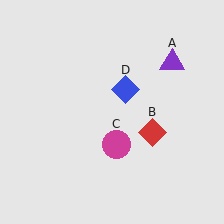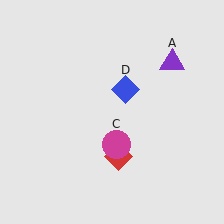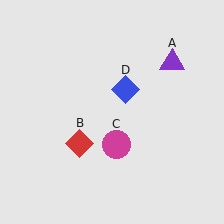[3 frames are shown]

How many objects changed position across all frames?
1 object changed position: red diamond (object B).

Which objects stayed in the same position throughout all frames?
Purple triangle (object A) and magenta circle (object C) and blue diamond (object D) remained stationary.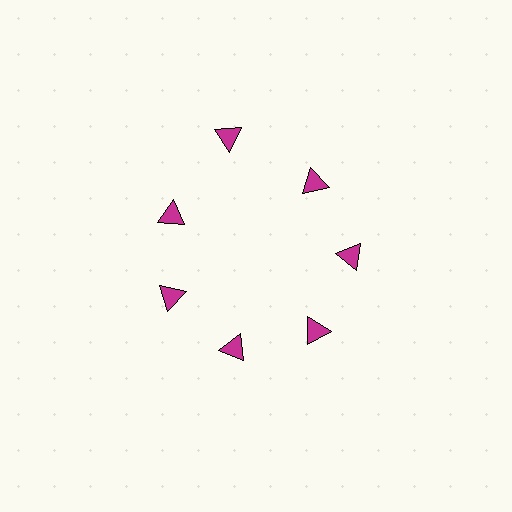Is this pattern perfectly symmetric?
No. The 7 magenta triangles are arranged in a ring, but one element near the 12 o'clock position is pushed outward from the center, breaking the 7-fold rotational symmetry.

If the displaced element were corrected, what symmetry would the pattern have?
It would have 7-fold rotational symmetry — the pattern would map onto itself every 51 degrees.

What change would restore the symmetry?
The symmetry would be restored by moving it inward, back onto the ring so that all 7 triangles sit at equal angles and equal distance from the center.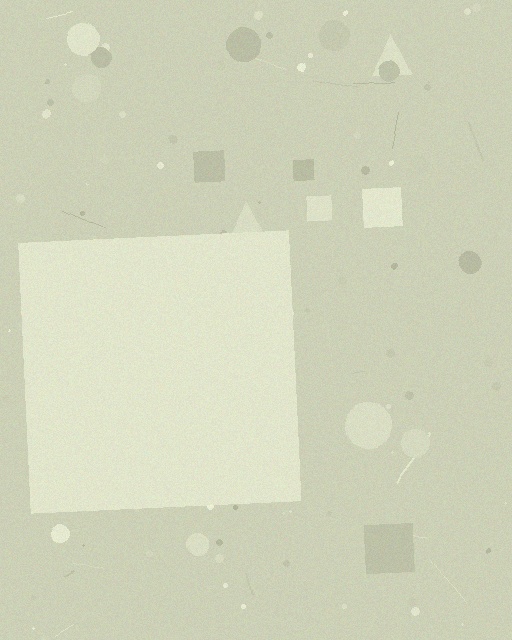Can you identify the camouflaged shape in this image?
The camouflaged shape is a square.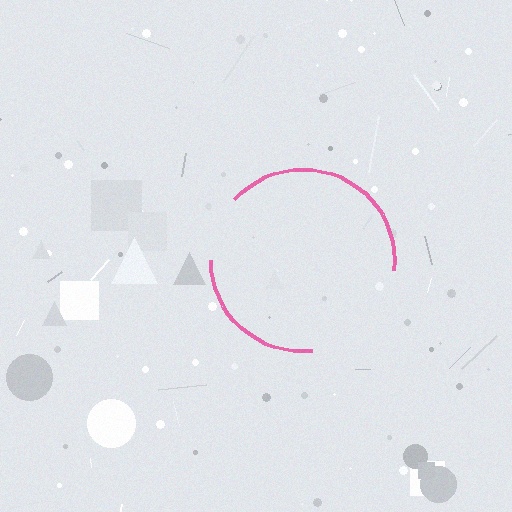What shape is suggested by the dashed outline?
The dashed outline suggests a circle.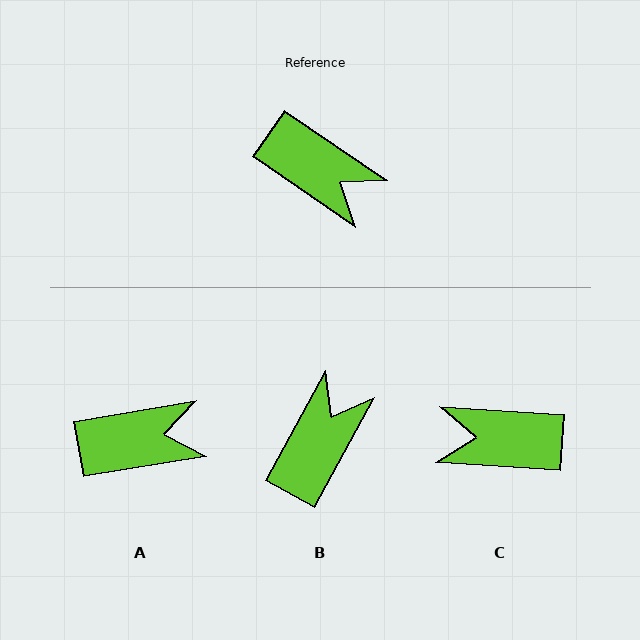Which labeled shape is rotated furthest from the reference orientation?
C, about 150 degrees away.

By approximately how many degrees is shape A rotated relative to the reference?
Approximately 44 degrees counter-clockwise.